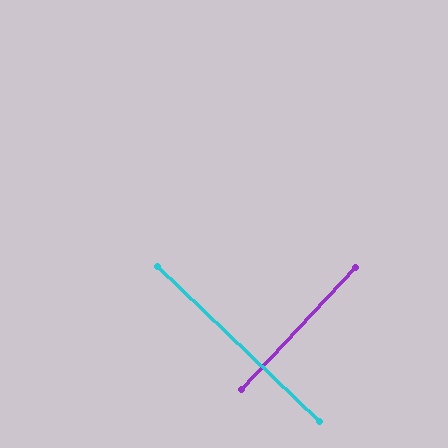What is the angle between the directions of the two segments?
Approximately 89 degrees.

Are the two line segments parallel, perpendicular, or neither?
Perpendicular — they meet at approximately 89°.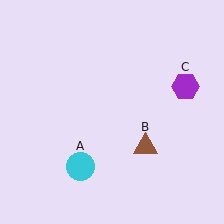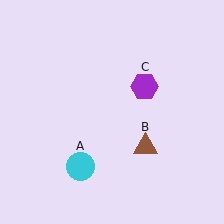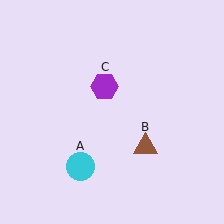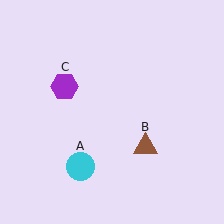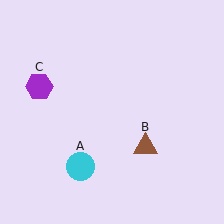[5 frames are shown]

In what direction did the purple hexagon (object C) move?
The purple hexagon (object C) moved left.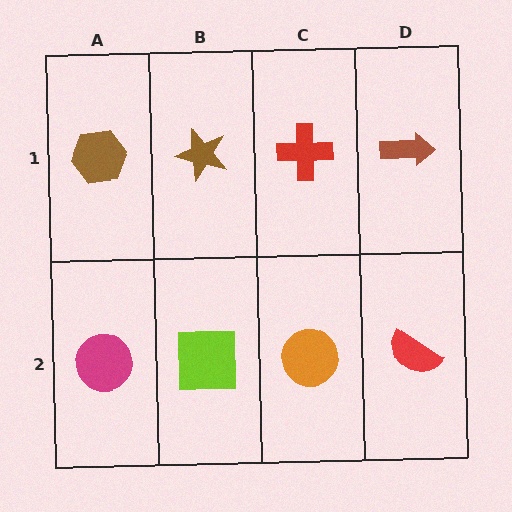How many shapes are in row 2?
4 shapes.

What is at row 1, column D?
A brown arrow.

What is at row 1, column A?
A brown hexagon.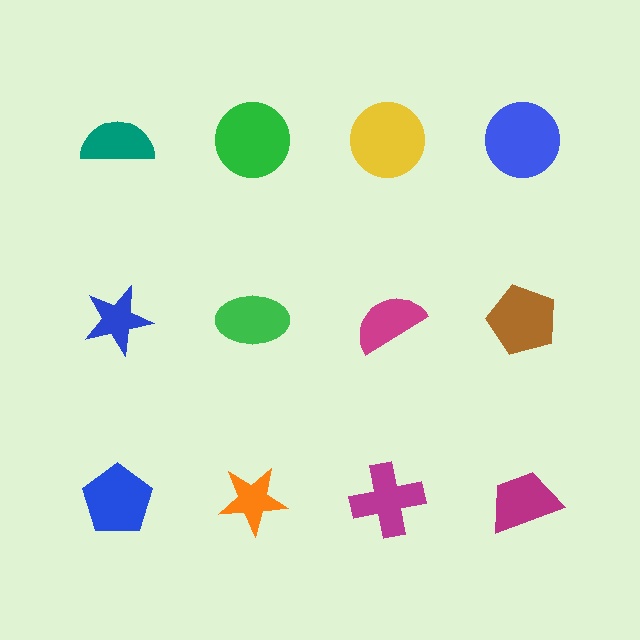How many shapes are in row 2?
4 shapes.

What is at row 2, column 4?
A brown pentagon.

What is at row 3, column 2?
An orange star.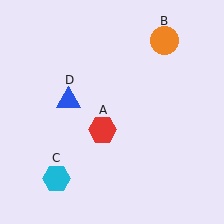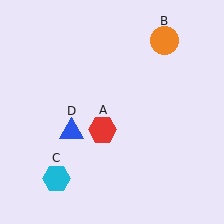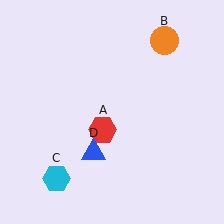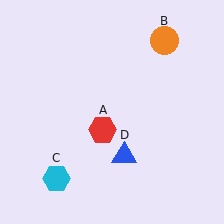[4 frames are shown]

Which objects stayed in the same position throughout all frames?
Red hexagon (object A) and orange circle (object B) and cyan hexagon (object C) remained stationary.